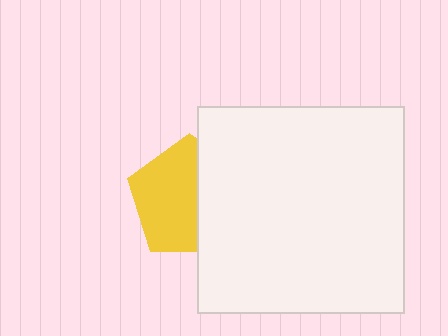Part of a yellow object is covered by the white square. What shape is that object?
It is a pentagon.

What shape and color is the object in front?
The object in front is a white square.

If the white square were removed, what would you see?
You would see the complete yellow pentagon.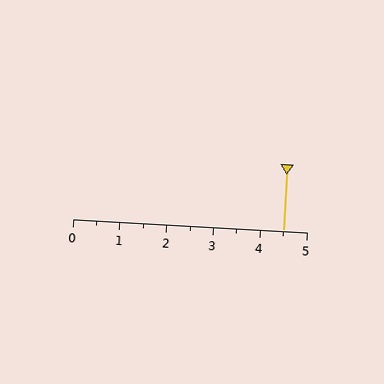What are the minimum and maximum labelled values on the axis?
The axis runs from 0 to 5.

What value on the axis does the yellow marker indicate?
The marker indicates approximately 4.5.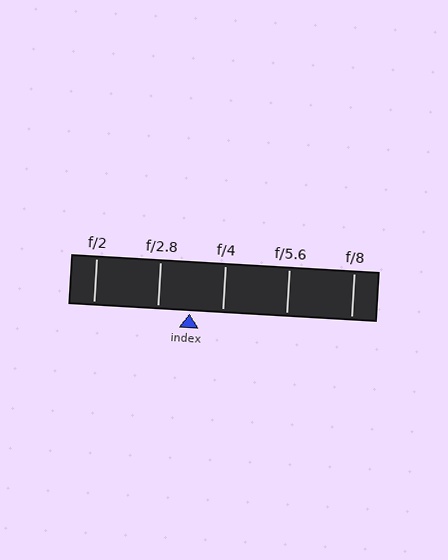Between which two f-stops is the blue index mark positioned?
The index mark is between f/2.8 and f/4.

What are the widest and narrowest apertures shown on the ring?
The widest aperture shown is f/2 and the narrowest is f/8.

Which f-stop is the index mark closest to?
The index mark is closest to f/2.8.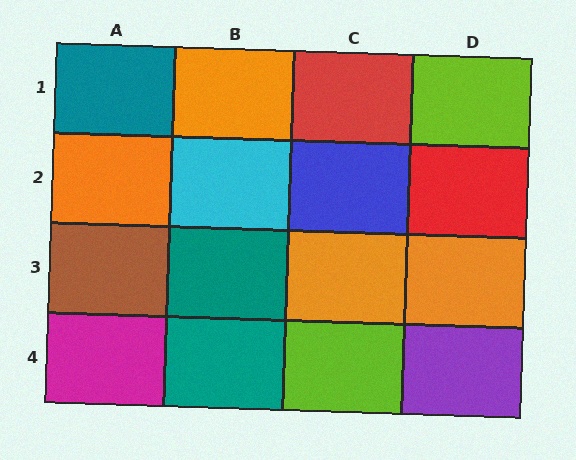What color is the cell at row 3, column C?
Orange.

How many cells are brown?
1 cell is brown.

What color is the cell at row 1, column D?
Lime.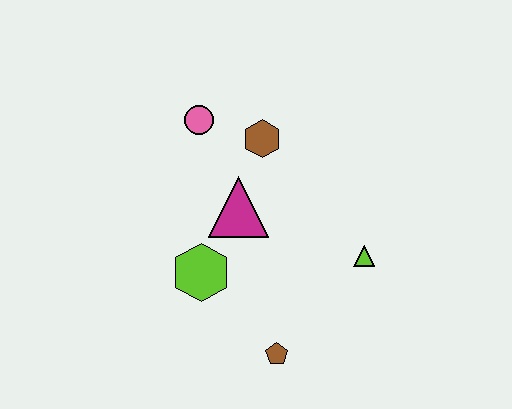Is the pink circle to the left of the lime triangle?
Yes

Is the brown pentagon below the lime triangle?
Yes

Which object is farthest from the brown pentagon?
The pink circle is farthest from the brown pentagon.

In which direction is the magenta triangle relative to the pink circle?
The magenta triangle is below the pink circle.